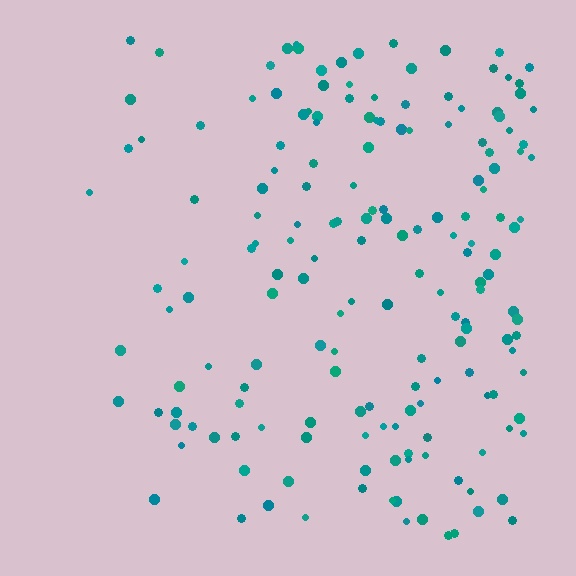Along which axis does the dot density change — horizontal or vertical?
Horizontal.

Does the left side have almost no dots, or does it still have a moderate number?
Still a moderate number, just noticeably fewer than the right.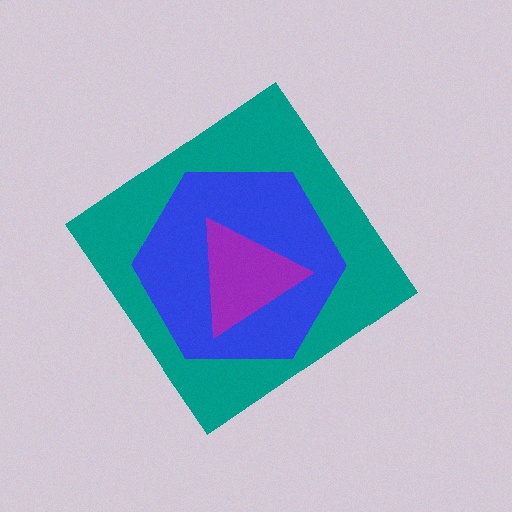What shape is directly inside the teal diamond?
The blue hexagon.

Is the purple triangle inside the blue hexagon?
Yes.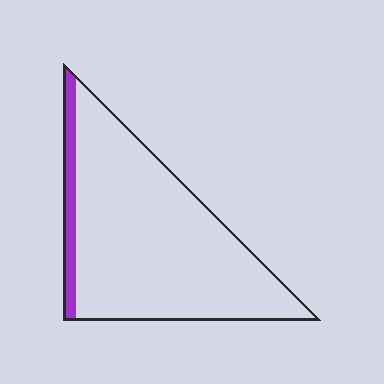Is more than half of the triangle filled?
No.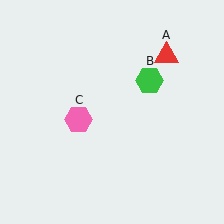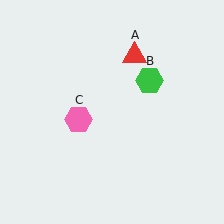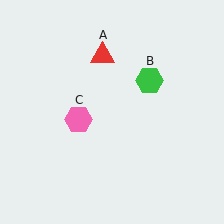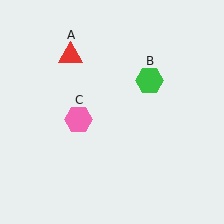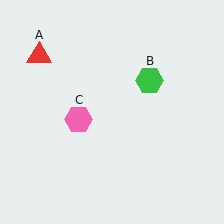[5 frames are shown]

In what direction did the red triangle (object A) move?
The red triangle (object A) moved left.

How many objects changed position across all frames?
1 object changed position: red triangle (object A).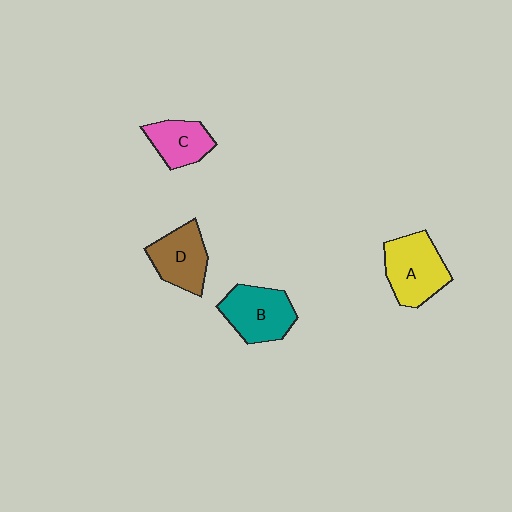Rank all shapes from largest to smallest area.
From largest to smallest: A (yellow), B (teal), D (brown), C (pink).